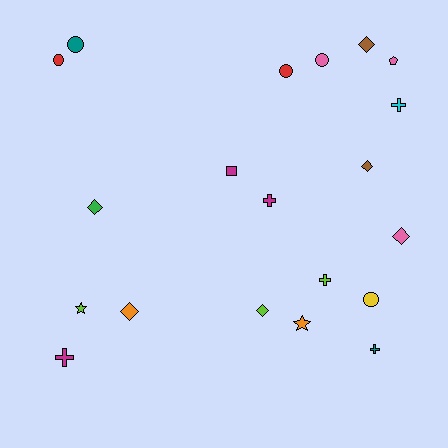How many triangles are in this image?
There are no triangles.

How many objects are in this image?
There are 20 objects.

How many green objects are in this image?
There is 1 green object.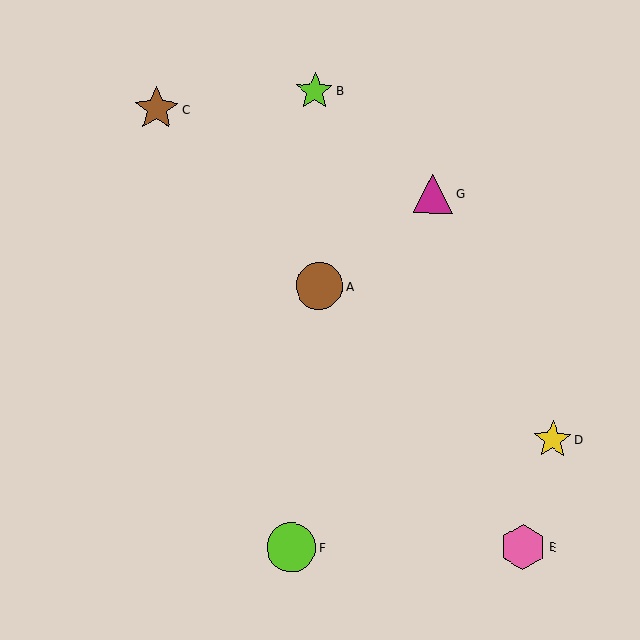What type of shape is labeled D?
Shape D is a yellow star.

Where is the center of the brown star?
The center of the brown star is at (156, 109).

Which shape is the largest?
The lime circle (labeled F) is the largest.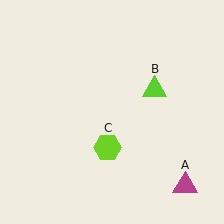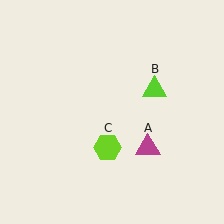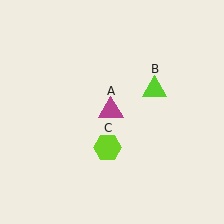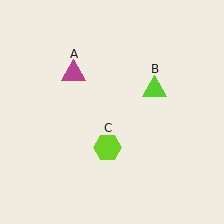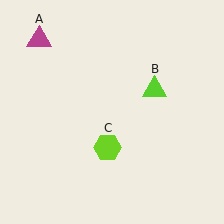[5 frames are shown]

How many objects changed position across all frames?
1 object changed position: magenta triangle (object A).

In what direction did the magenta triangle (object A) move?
The magenta triangle (object A) moved up and to the left.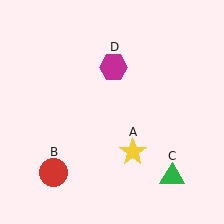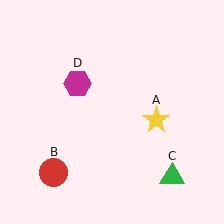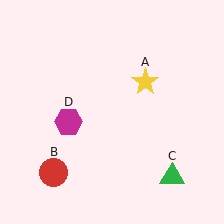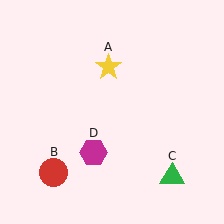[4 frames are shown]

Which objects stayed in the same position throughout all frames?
Red circle (object B) and green triangle (object C) remained stationary.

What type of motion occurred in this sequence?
The yellow star (object A), magenta hexagon (object D) rotated counterclockwise around the center of the scene.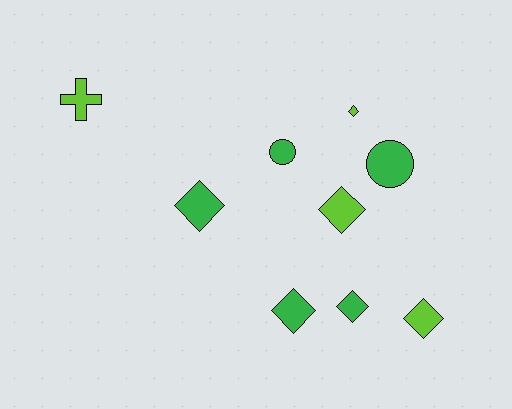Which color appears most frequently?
Green, with 5 objects.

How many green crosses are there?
There are no green crosses.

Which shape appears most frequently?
Diamond, with 6 objects.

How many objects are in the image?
There are 9 objects.